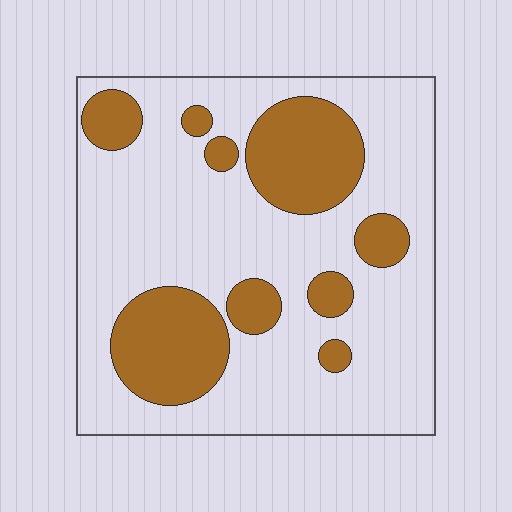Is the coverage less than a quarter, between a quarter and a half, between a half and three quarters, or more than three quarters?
Between a quarter and a half.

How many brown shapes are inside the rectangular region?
9.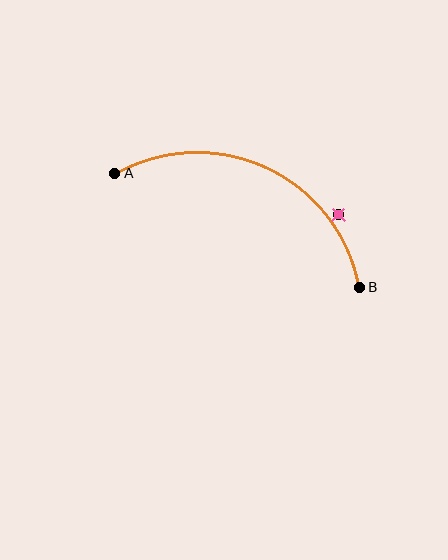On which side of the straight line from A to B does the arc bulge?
The arc bulges above the straight line connecting A and B.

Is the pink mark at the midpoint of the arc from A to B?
No — the pink mark does not lie on the arc at all. It sits slightly outside the curve.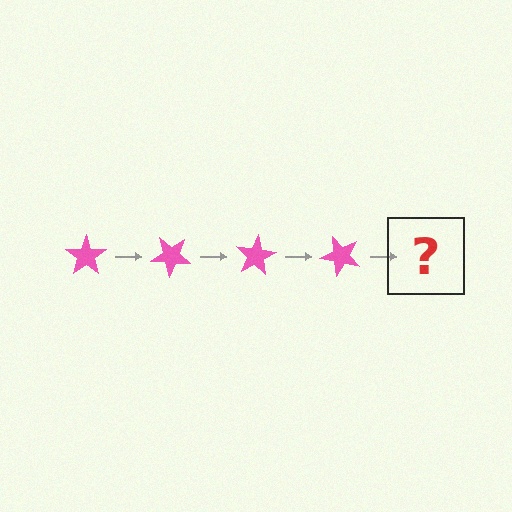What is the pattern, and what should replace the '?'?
The pattern is that the star rotates 40 degrees each step. The '?' should be a pink star rotated 160 degrees.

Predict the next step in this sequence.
The next step is a pink star rotated 160 degrees.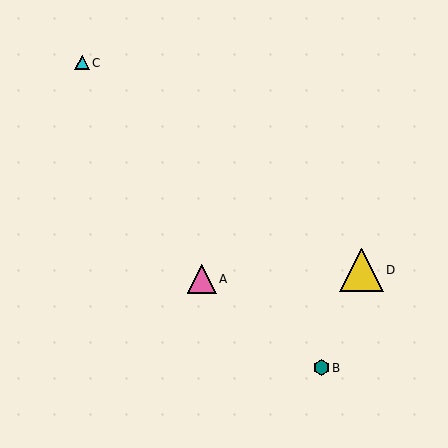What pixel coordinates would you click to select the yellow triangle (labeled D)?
Click at (362, 270) to select the yellow triangle D.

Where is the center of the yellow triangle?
The center of the yellow triangle is at (362, 270).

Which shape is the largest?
The yellow triangle (labeled D) is the largest.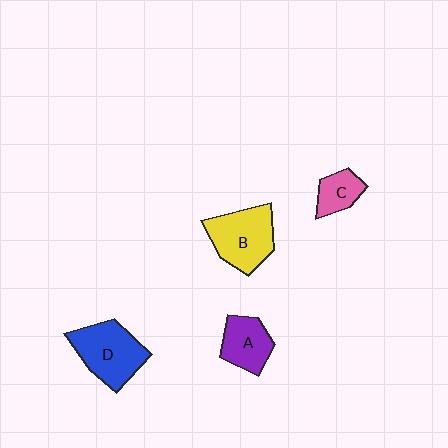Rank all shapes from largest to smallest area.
From largest to smallest: D (blue), B (yellow), A (purple), C (pink).